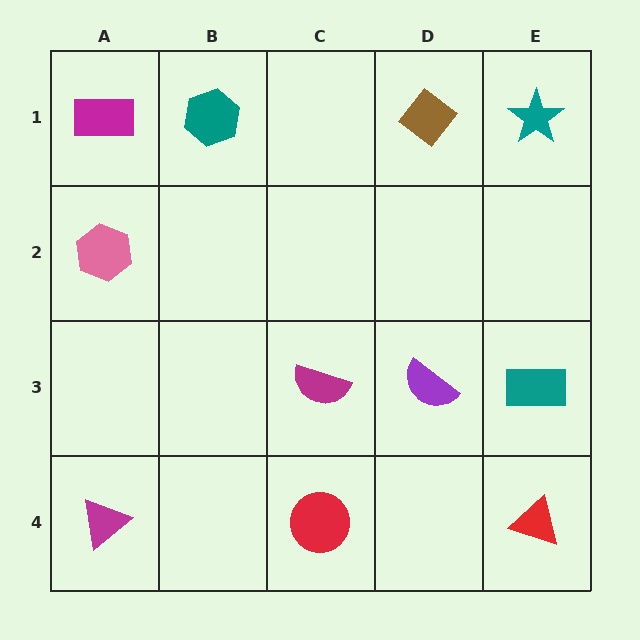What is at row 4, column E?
A red triangle.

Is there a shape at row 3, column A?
No, that cell is empty.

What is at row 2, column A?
A pink hexagon.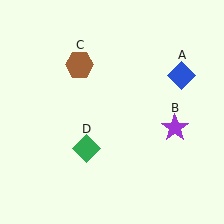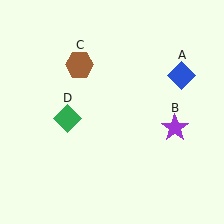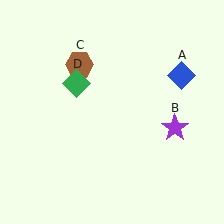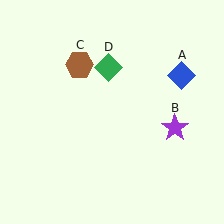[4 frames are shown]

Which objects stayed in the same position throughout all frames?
Blue diamond (object A) and purple star (object B) and brown hexagon (object C) remained stationary.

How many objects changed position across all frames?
1 object changed position: green diamond (object D).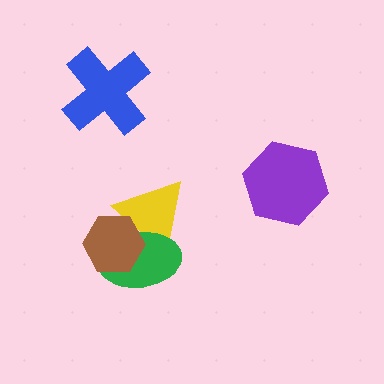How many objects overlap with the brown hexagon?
2 objects overlap with the brown hexagon.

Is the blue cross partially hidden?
No, no other shape covers it.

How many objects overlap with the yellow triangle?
2 objects overlap with the yellow triangle.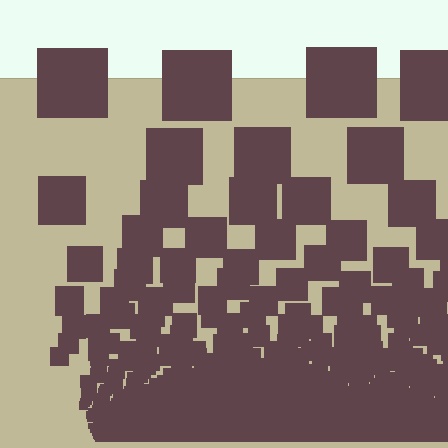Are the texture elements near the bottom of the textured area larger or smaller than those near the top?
Smaller. The gradient is inverted — elements near the bottom are smaller and denser.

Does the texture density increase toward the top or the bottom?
Density increases toward the bottom.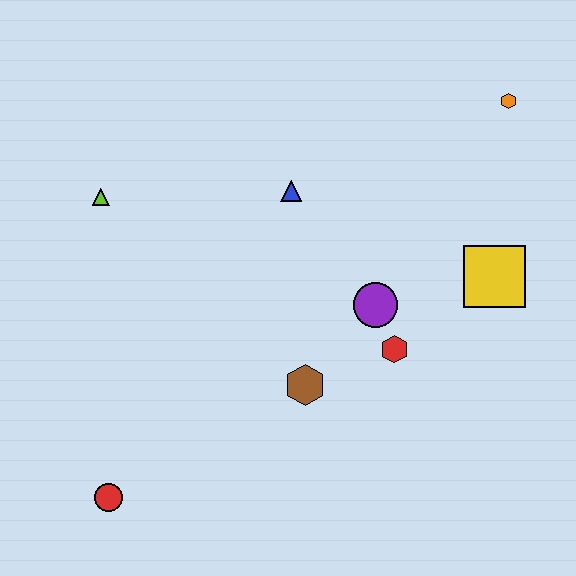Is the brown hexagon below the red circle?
No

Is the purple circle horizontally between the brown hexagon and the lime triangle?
No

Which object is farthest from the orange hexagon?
The red circle is farthest from the orange hexagon.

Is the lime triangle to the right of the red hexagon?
No